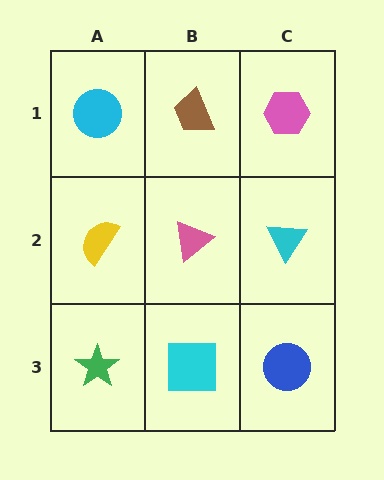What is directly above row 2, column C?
A pink hexagon.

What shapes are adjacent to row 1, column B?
A pink triangle (row 2, column B), a cyan circle (row 1, column A), a pink hexagon (row 1, column C).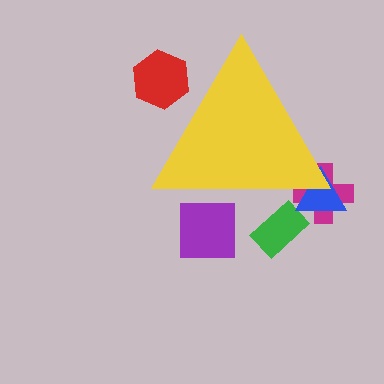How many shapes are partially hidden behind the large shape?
5 shapes are partially hidden.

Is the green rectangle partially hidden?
Yes, the green rectangle is partially hidden behind the yellow triangle.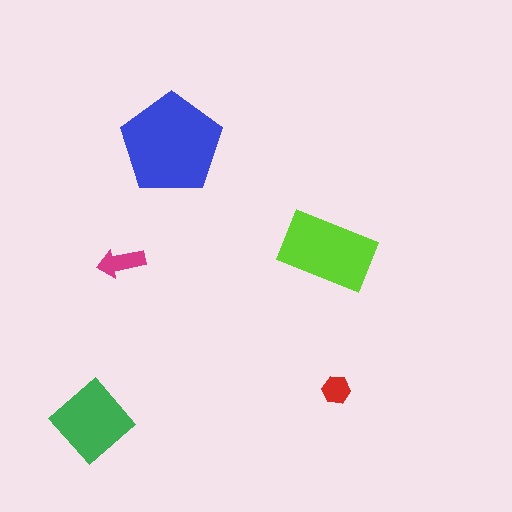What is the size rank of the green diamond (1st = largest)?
3rd.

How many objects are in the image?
There are 5 objects in the image.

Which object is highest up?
The blue pentagon is topmost.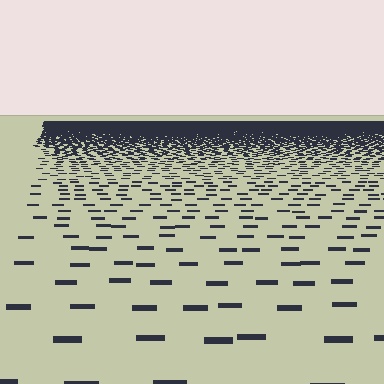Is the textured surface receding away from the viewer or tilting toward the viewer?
The surface is receding away from the viewer. Texture elements get smaller and denser toward the top.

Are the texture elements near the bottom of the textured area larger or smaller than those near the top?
Larger. Near the bottom, elements are closer to the viewer and appear at a bigger on-screen size.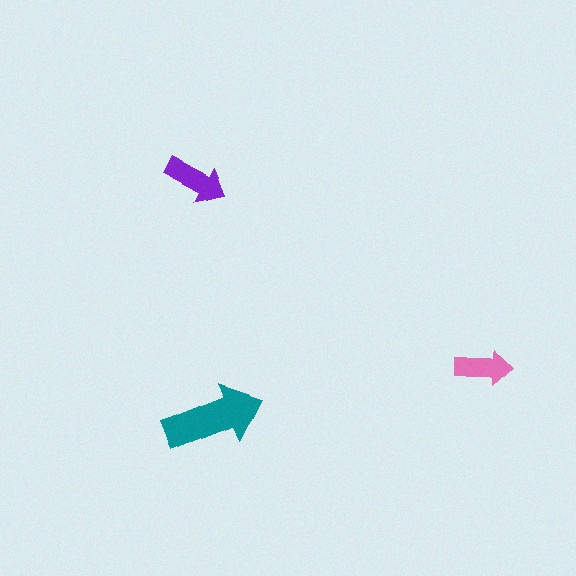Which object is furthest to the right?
The pink arrow is rightmost.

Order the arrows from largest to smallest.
the teal one, the purple one, the pink one.